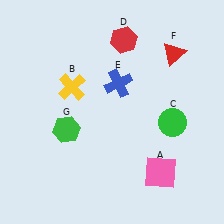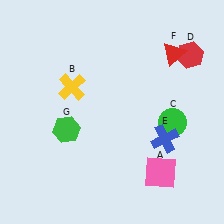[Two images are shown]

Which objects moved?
The objects that moved are: the red hexagon (D), the blue cross (E).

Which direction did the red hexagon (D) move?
The red hexagon (D) moved right.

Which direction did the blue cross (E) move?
The blue cross (E) moved down.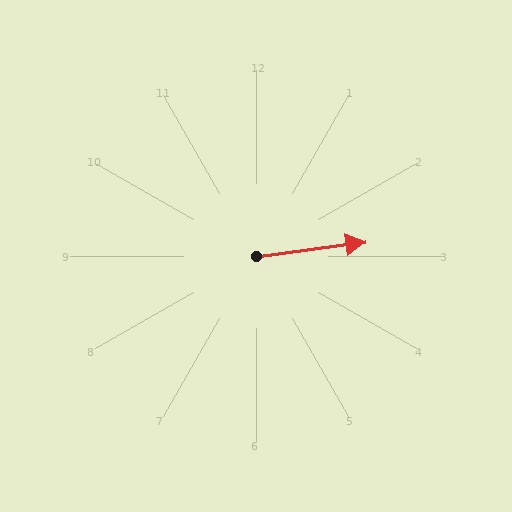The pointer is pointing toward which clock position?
Roughly 3 o'clock.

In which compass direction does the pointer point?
East.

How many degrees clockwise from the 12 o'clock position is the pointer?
Approximately 83 degrees.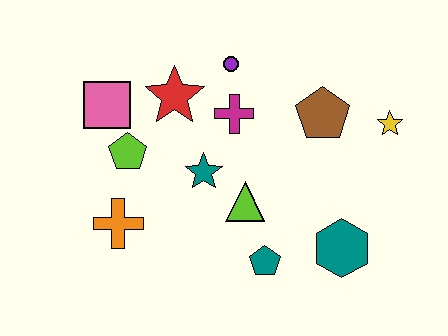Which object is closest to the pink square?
The lime pentagon is closest to the pink square.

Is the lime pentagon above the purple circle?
No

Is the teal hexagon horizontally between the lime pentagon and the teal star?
No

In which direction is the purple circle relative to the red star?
The purple circle is to the right of the red star.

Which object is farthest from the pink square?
The yellow star is farthest from the pink square.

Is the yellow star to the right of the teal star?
Yes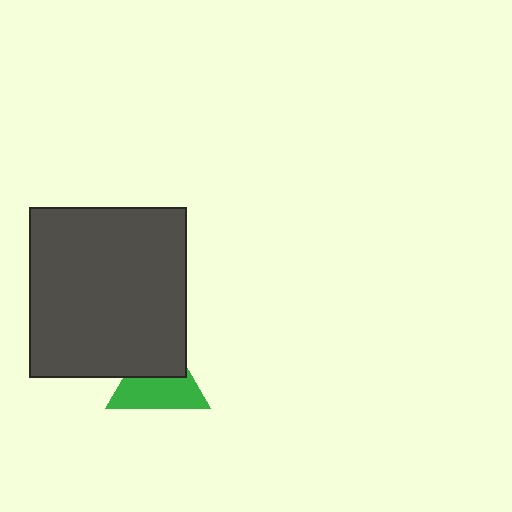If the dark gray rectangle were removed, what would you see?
You would see the complete green triangle.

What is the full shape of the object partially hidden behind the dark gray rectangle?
The partially hidden object is a green triangle.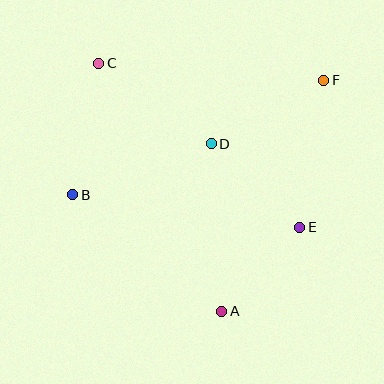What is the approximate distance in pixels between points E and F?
The distance between E and F is approximately 149 pixels.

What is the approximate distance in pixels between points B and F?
The distance between B and F is approximately 276 pixels.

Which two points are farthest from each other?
Points A and C are farthest from each other.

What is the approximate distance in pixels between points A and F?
The distance between A and F is approximately 253 pixels.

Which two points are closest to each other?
Points A and E are closest to each other.